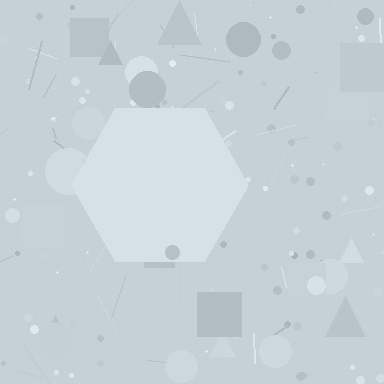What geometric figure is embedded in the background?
A hexagon is embedded in the background.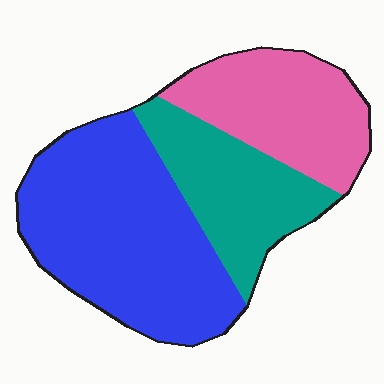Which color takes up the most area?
Blue, at roughly 50%.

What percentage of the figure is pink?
Pink covers around 25% of the figure.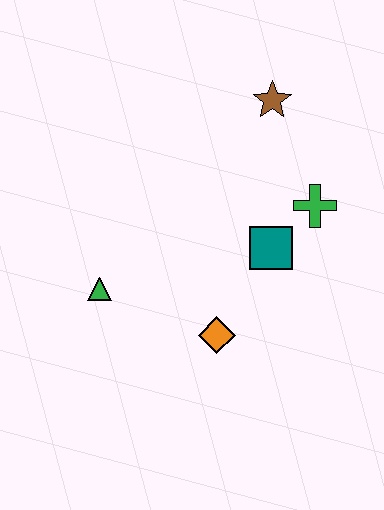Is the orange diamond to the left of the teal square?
Yes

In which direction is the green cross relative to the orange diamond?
The green cross is above the orange diamond.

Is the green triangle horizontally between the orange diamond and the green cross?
No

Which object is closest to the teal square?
The green cross is closest to the teal square.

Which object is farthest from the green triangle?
The brown star is farthest from the green triangle.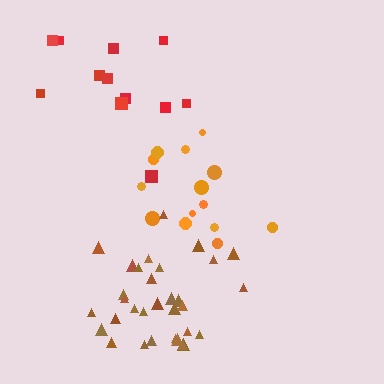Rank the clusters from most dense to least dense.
brown, orange, red.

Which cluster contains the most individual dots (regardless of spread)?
Brown (32).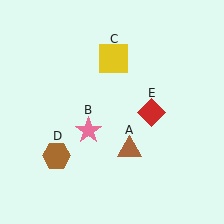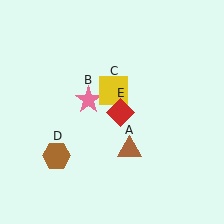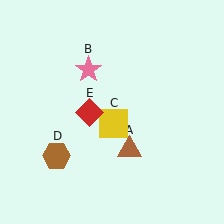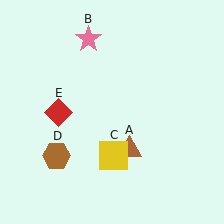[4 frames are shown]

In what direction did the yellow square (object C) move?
The yellow square (object C) moved down.